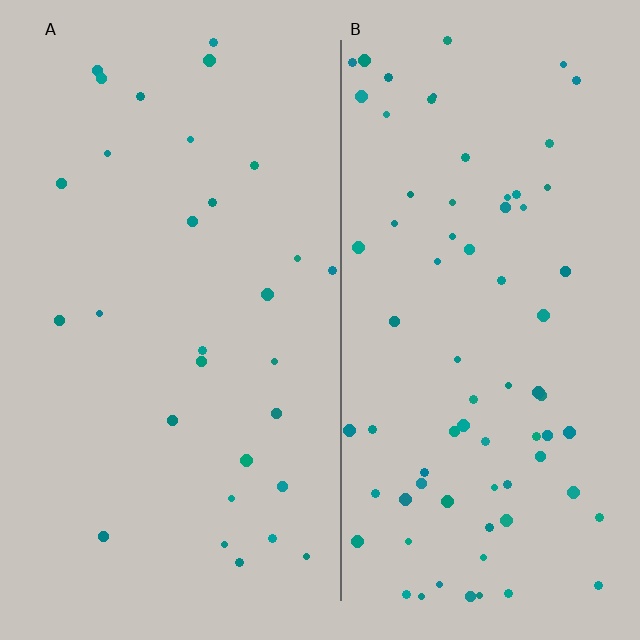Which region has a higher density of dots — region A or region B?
B (the right).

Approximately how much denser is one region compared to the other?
Approximately 2.5× — region B over region A.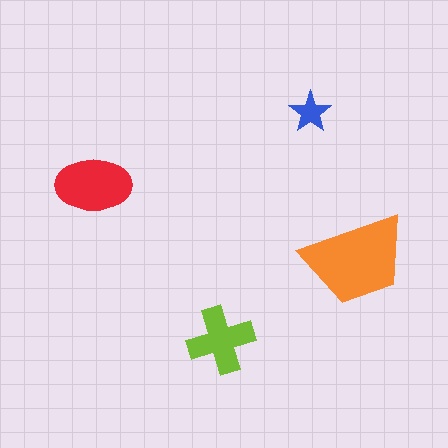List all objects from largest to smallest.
The orange trapezoid, the red ellipse, the lime cross, the blue star.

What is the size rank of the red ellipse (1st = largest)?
2nd.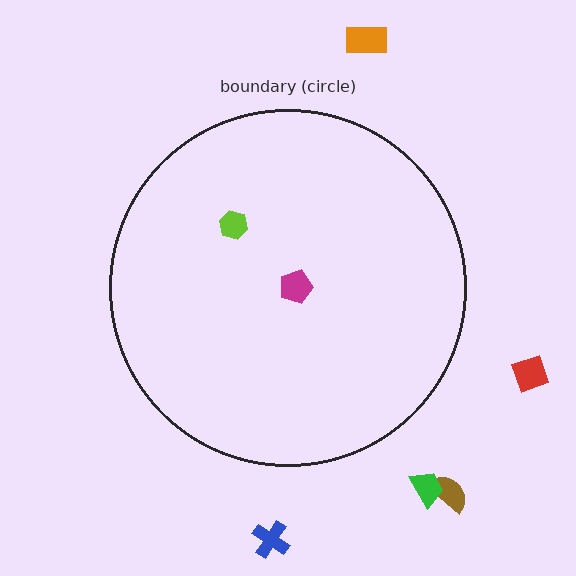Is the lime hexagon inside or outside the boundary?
Inside.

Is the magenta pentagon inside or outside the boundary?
Inside.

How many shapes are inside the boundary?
2 inside, 5 outside.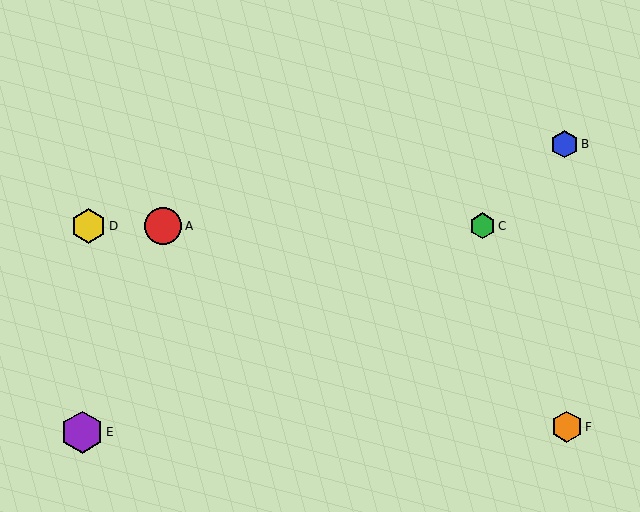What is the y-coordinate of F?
Object F is at y≈427.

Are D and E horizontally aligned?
No, D is at y≈226 and E is at y≈432.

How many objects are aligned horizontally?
3 objects (A, C, D) are aligned horizontally.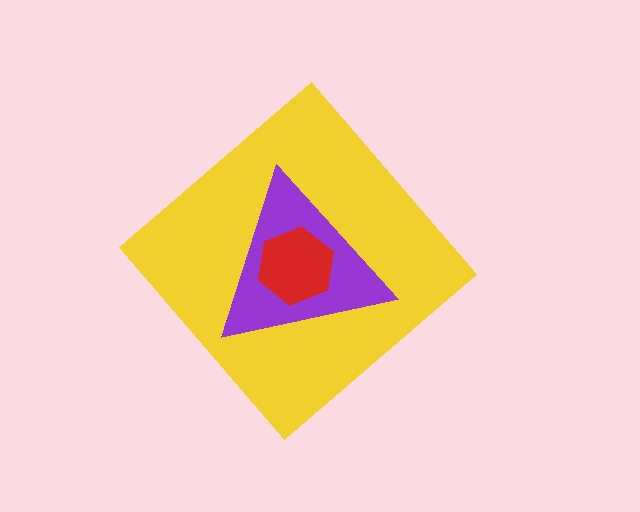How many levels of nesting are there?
3.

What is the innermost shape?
The red hexagon.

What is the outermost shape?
The yellow diamond.